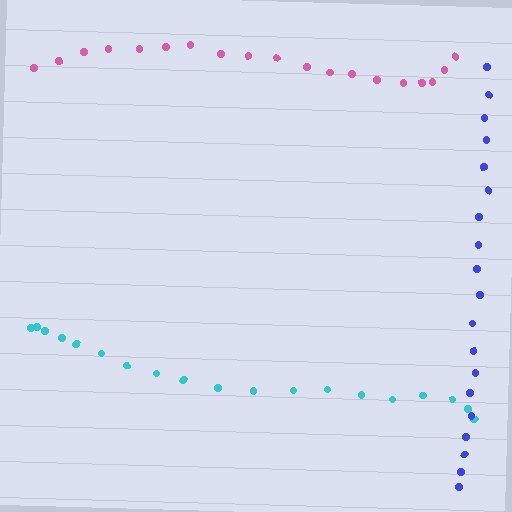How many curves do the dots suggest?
There are 3 distinct paths.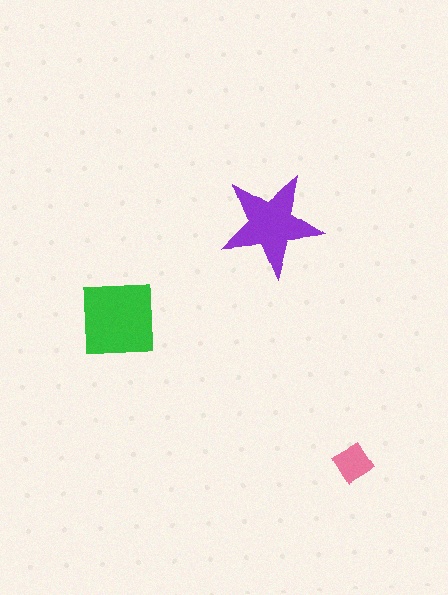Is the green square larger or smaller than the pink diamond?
Larger.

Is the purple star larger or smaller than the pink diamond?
Larger.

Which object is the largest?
The green square.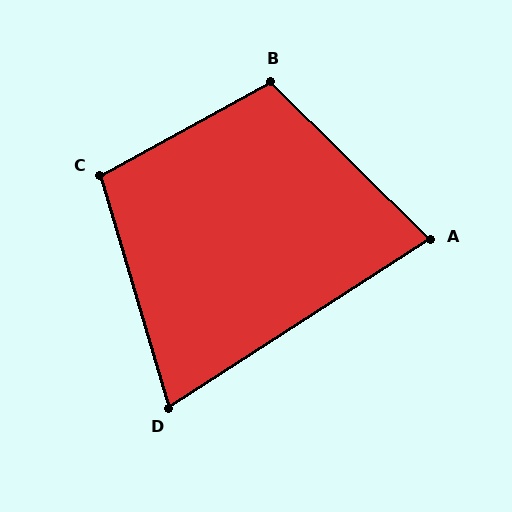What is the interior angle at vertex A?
Approximately 77 degrees (acute).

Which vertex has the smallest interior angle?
D, at approximately 74 degrees.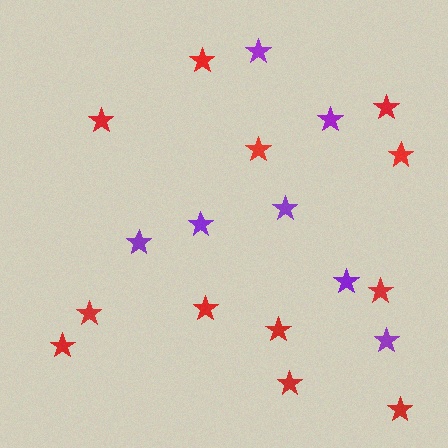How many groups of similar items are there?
There are 2 groups: one group of purple stars (7) and one group of red stars (12).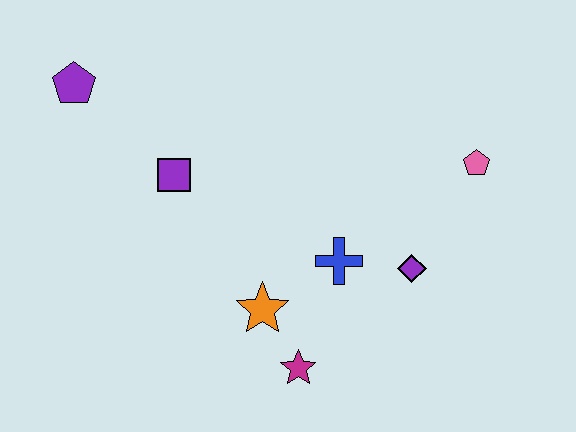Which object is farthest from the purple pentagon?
The pink pentagon is farthest from the purple pentagon.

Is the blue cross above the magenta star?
Yes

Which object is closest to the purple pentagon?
The purple square is closest to the purple pentagon.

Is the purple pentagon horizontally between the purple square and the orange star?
No